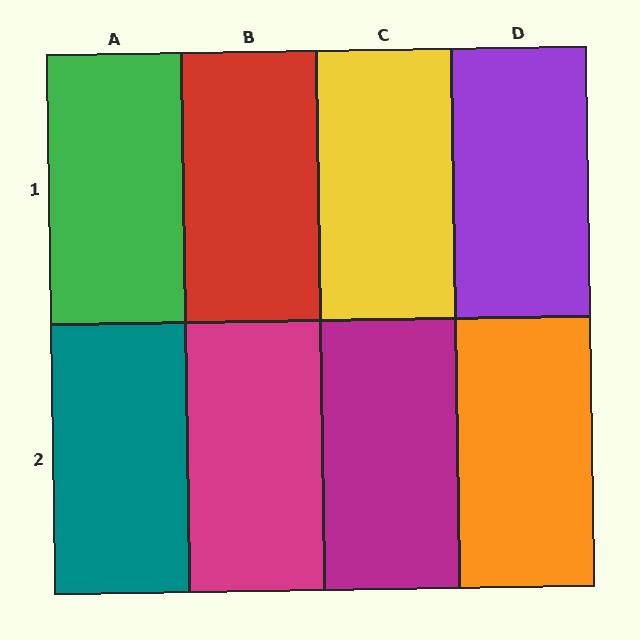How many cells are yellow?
1 cell is yellow.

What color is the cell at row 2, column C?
Magenta.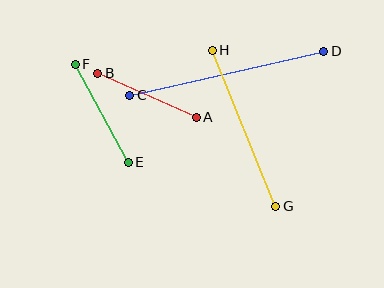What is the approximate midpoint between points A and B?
The midpoint is at approximately (147, 95) pixels.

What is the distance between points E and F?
The distance is approximately 111 pixels.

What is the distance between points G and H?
The distance is approximately 168 pixels.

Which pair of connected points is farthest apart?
Points C and D are farthest apart.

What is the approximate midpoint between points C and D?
The midpoint is at approximately (227, 73) pixels.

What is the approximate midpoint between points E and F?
The midpoint is at approximately (102, 113) pixels.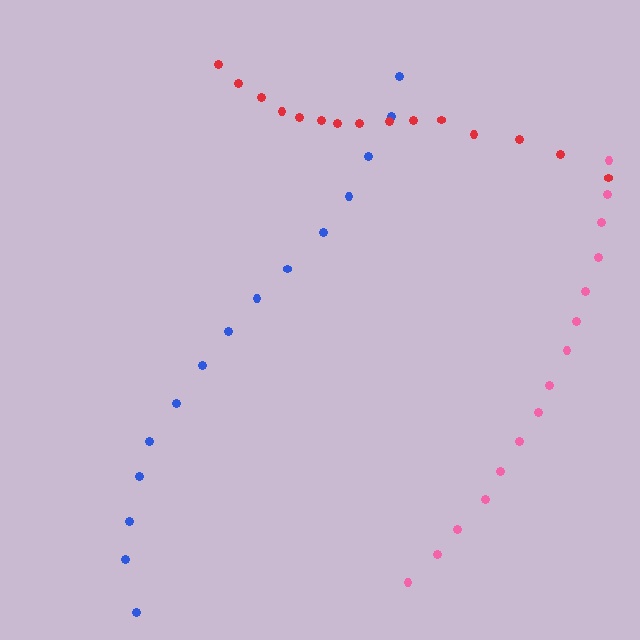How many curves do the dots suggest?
There are 3 distinct paths.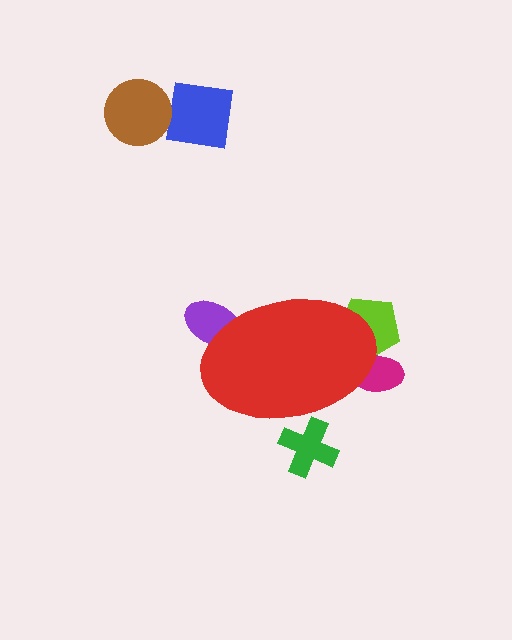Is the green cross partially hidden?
Yes, the green cross is partially hidden behind the red ellipse.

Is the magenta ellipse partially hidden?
Yes, the magenta ellipse is partially hidden behind the red ellipse.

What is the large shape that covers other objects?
A red ellipse.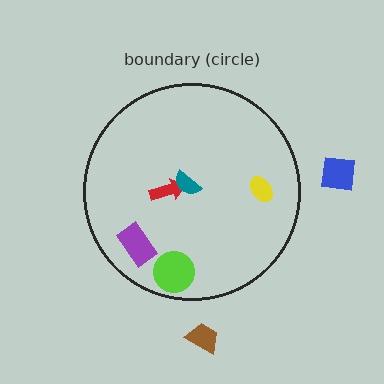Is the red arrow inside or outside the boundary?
Inside.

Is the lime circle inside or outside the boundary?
Inside.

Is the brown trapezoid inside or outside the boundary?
Outside.